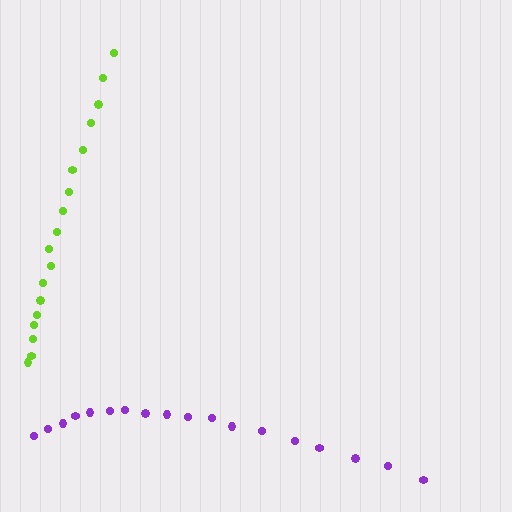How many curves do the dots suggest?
There are 2 distinct paths.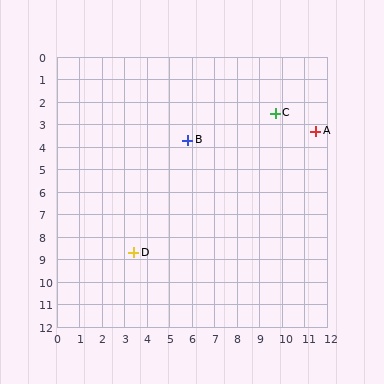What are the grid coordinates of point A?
Point A is at approximately (11.5, 3.3).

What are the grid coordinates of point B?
Point B is at approximately (5.8, 3.7).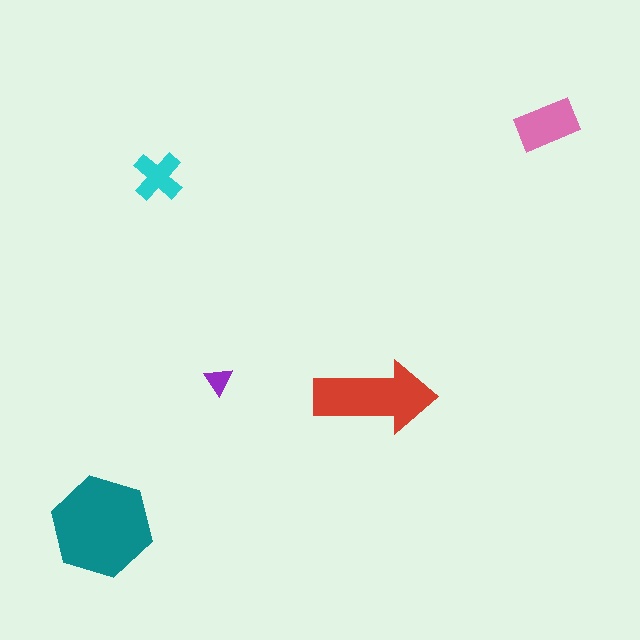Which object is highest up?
The pink rectangle is topmost.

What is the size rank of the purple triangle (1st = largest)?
5th.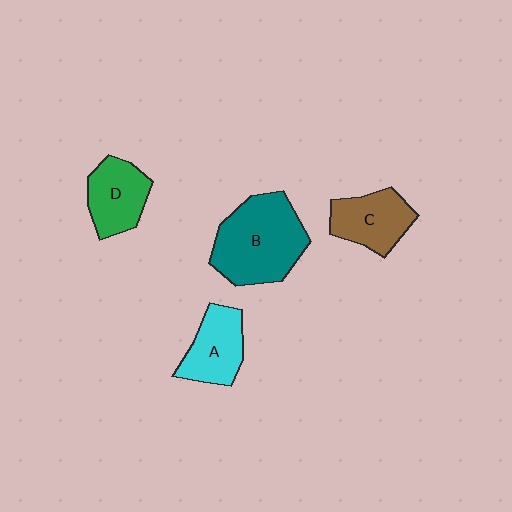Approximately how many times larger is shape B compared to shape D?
Approximately 1.7 times.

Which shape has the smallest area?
Shape A (cyan).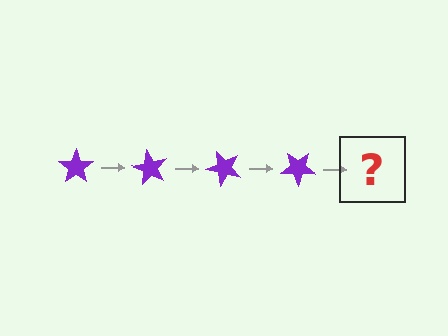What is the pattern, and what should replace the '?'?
The pattern is that the star rotates 60 degrees each step. The '?' should be a purple star rotated 240 degrees.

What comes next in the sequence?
The next element should be a purple star rotated 240 degrees.